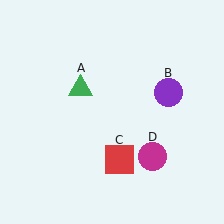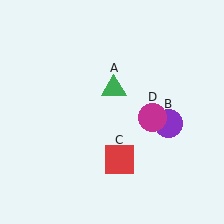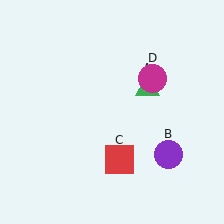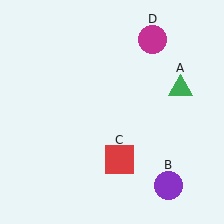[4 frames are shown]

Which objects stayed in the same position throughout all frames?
Red square (object C) remained stationary.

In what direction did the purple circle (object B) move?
The purple circle (object B) moved down.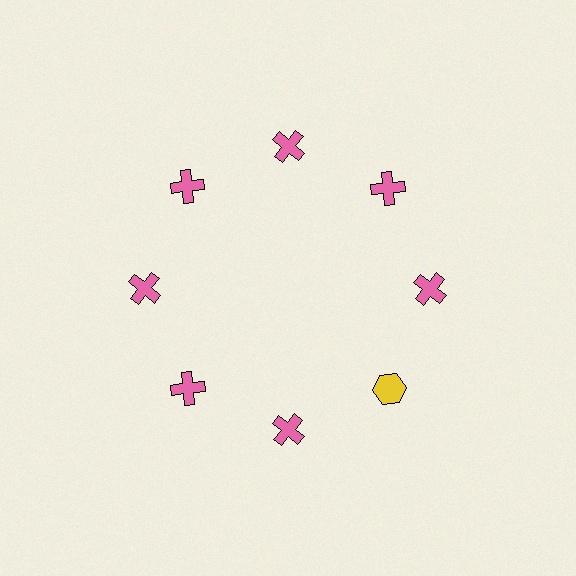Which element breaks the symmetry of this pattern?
The yellow hexagon at roughly the 4 o'clock position breaks the symmetry. All other shapes are pink crosses.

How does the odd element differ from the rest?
It differs in both color (yellow instead of pink) and shape (hexagon instead of cross).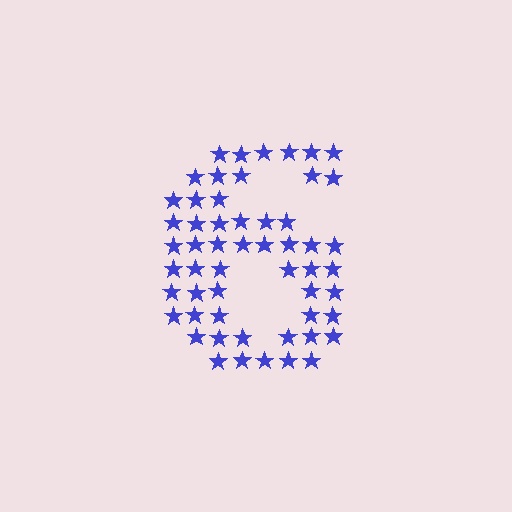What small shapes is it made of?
It is made of small stars.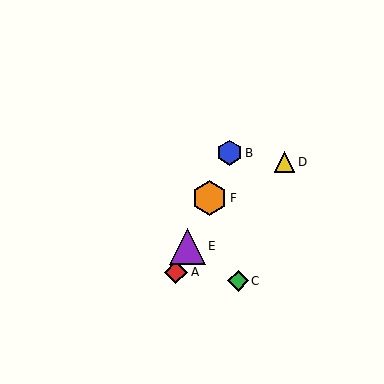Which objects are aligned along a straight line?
Objects A, B, E, F are aligned along a straight line.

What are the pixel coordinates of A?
Object A is at (176, 272).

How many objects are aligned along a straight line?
4 objects (A, B, E, F) are aligned along a straight line.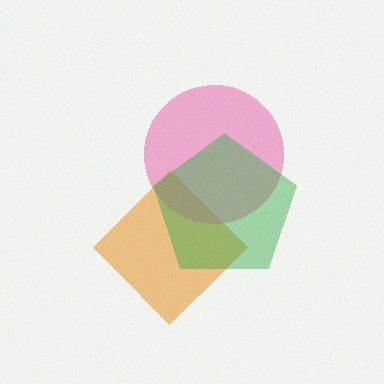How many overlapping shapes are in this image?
There are 3 overlapping shapes in the image.